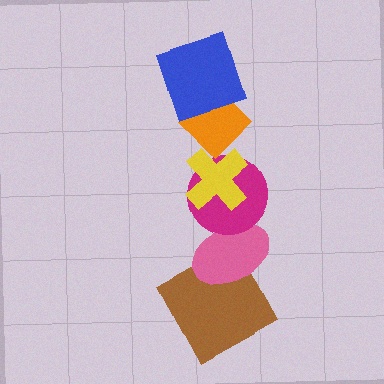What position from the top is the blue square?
The blue square is 1st from the top.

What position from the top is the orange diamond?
The orange diamond is 2nd from the top.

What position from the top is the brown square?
The brown square is 6th from the top.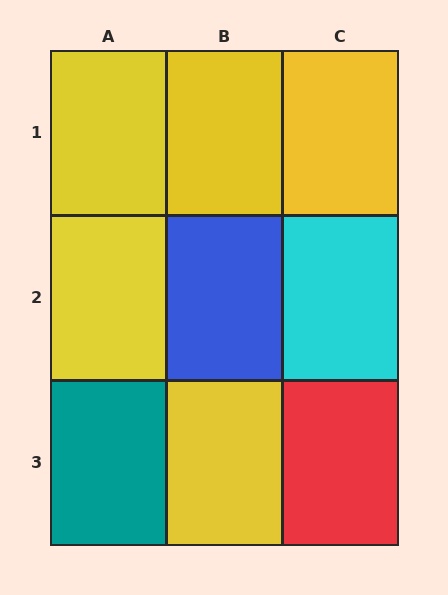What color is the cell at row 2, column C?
Cyan.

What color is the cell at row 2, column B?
Blue.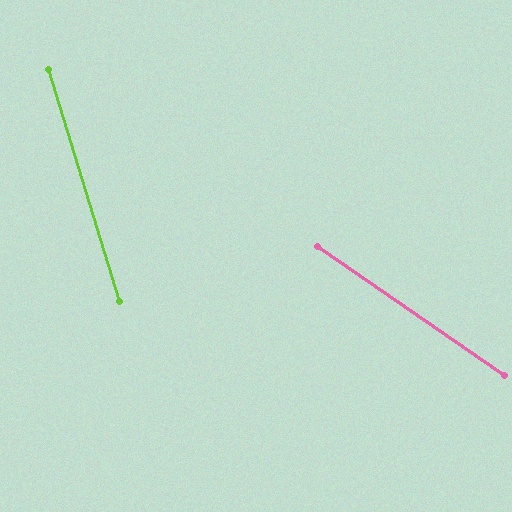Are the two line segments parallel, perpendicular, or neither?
Neither parallel nor perpendicular — they differ by about 39°.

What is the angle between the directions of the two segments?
Approximately 39 degrees.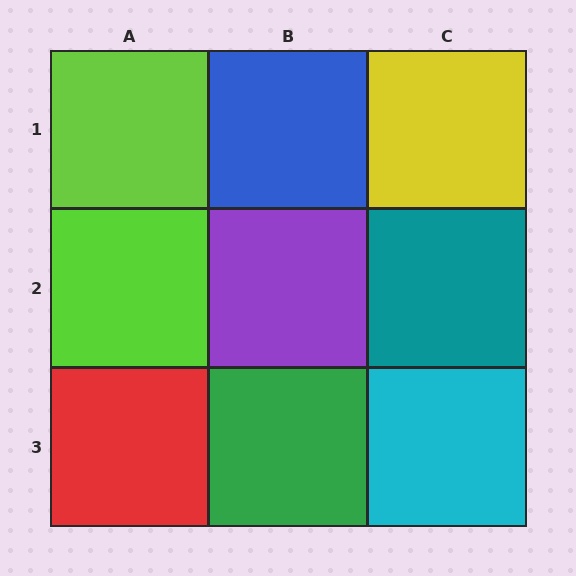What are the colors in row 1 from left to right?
Lime, blue, yellow.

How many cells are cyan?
1 cell is cyan.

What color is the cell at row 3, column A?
Red.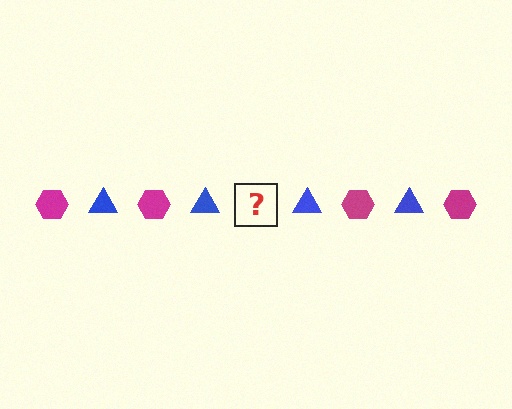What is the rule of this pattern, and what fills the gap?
The rule is that the pattern alternates between magenta hexagon and blue triangle. The gap should be filled with a magenta hexagon.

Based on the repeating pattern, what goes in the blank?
The blank should be a magenta hexagon.